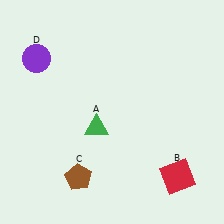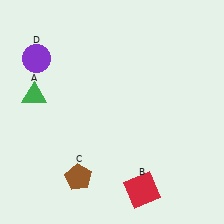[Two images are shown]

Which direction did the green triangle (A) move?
The green triangle (A) moved left.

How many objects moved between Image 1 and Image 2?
2 objects moved between the two images.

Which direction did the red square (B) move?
The red square (B) moved left.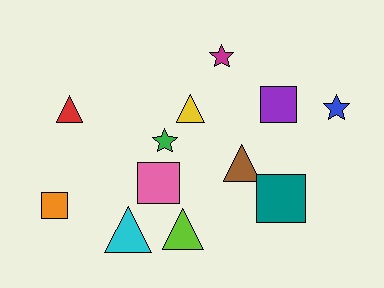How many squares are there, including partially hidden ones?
There are 4 squares.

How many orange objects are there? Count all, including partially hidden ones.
There is 1 orange object.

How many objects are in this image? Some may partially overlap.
There are 12 objects.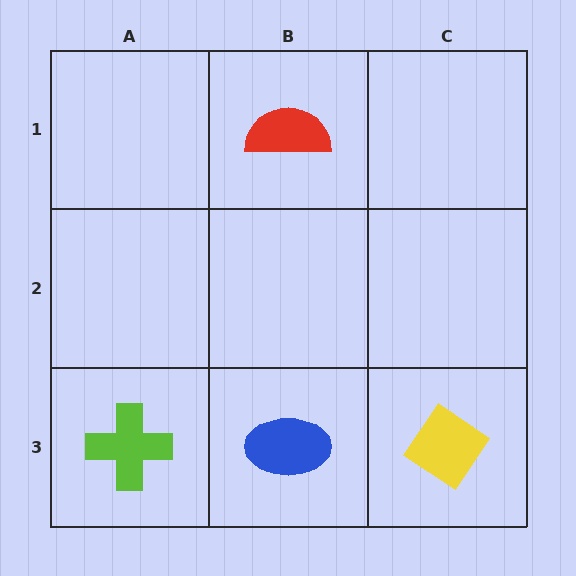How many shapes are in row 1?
1 shape.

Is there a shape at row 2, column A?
No, that cell is empty.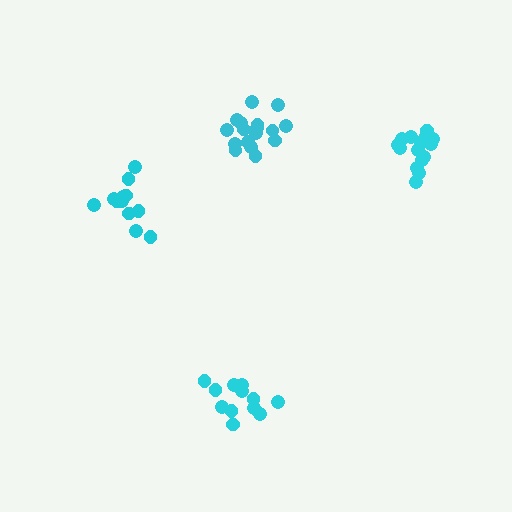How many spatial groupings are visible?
There are 4 spatial groupings.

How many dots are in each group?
Group 1: 12 dots, Group 2: 17 dots, Group 3: 12 dots, Group 4: 15 dots (56 total).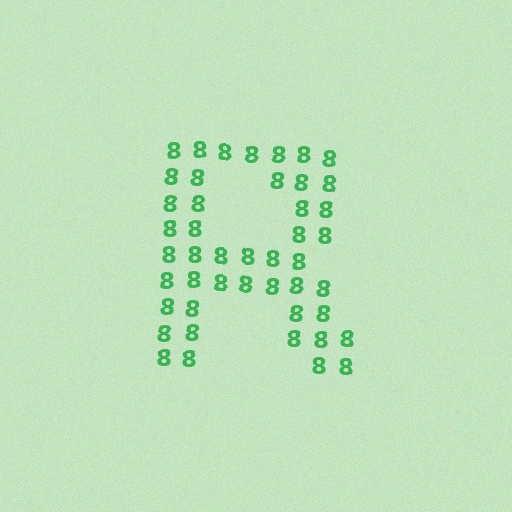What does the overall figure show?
The overall figure shows the letter R.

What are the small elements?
The small elements are digit 8's.